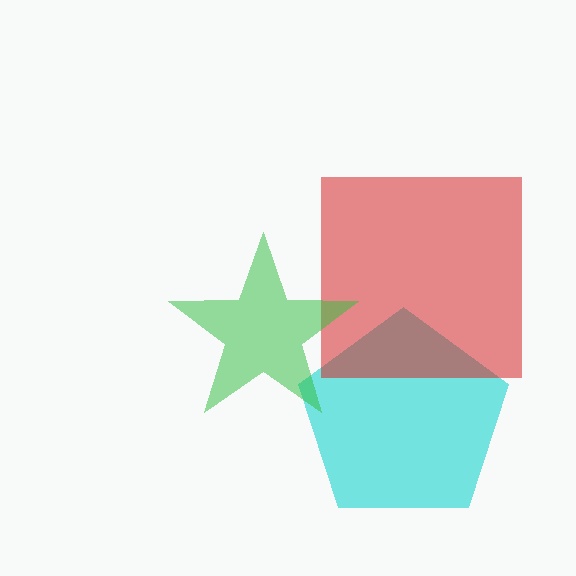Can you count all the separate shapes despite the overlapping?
Yes, there are 3 separate shapes.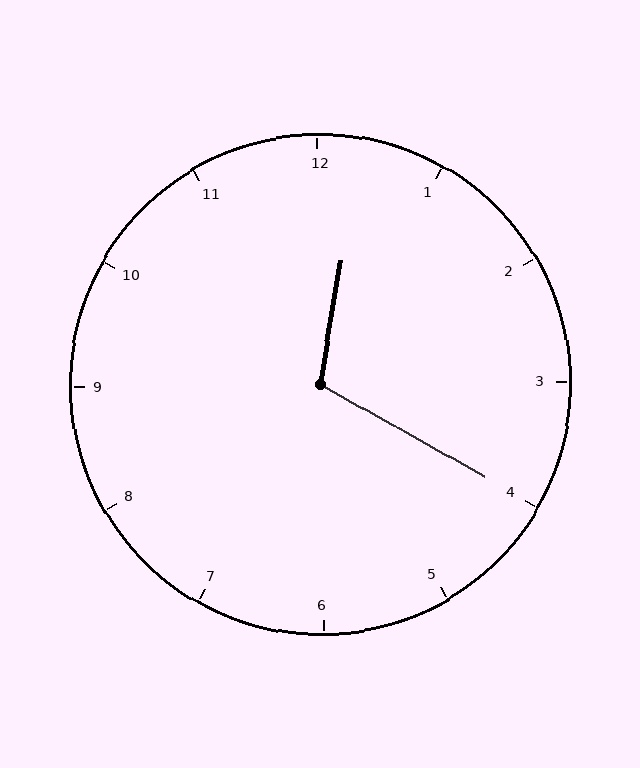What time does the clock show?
12:20.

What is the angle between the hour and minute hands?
Approximately 110 degrees.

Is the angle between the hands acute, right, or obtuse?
It is obtuse.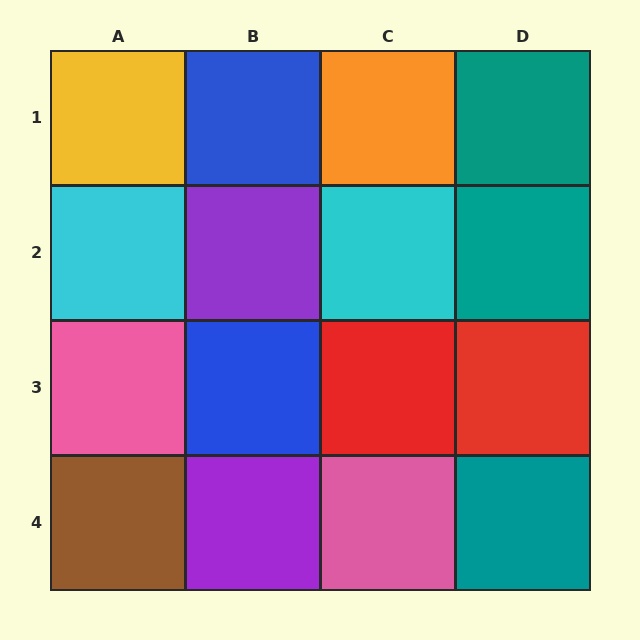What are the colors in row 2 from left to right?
Cyan, purple, cyan, teal.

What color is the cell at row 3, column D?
Red.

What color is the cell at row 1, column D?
Teal.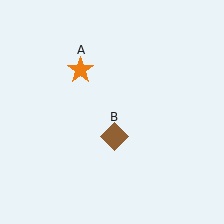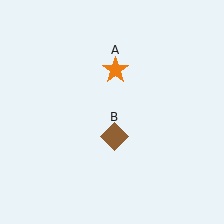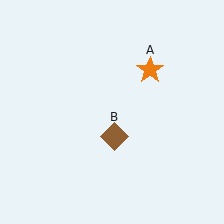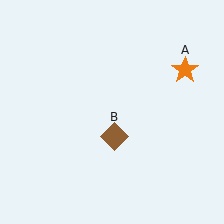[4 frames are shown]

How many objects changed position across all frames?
1 object changed position: orange star (object A).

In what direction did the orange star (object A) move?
The orange star (object A) moved right.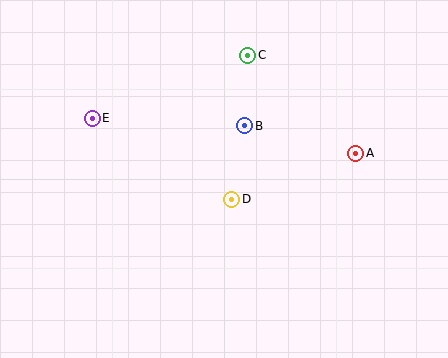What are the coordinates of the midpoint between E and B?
The midpoint between E and B is at (169, 122).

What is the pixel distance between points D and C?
The distance between D and C is 145 pixels.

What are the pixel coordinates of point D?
Point D is at (232, 199).